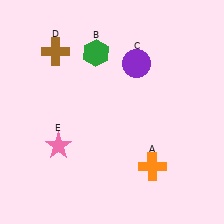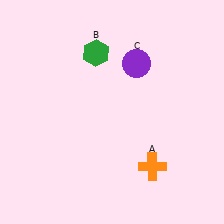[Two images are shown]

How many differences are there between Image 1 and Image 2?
There are 2 differences between the two images.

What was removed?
The brown cross (D), the pink star (E) were removed in Image 2.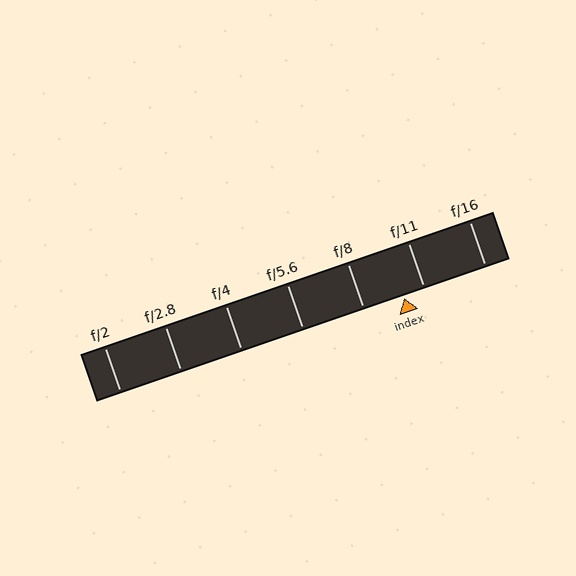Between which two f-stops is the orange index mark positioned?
The index mark is between f/8 and f/11.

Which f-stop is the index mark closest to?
The index mark is closest to f/11.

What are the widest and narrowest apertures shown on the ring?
The widest aperture shown is f/2 and the narrowest is f/16.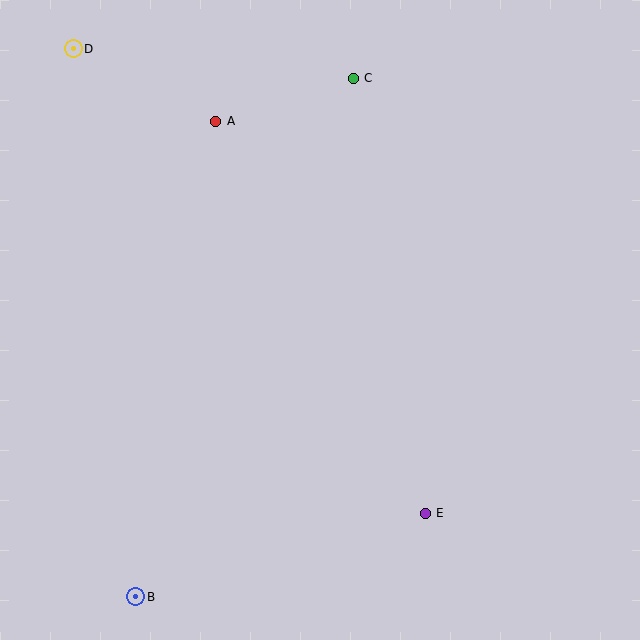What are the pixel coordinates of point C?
Point C is at (353, 78).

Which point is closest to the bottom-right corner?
Point E is closest to the bottom-right corner.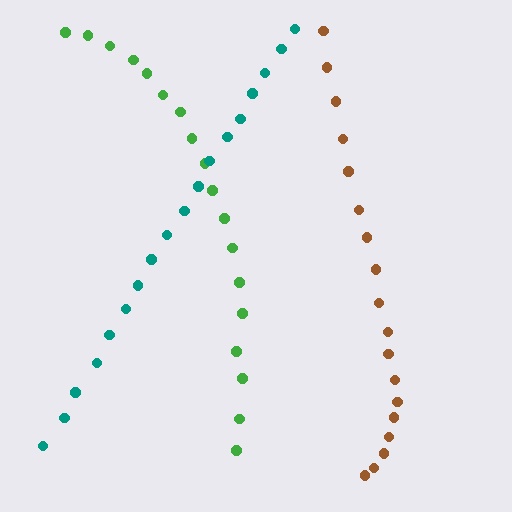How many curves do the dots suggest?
There are 3 distinct paths.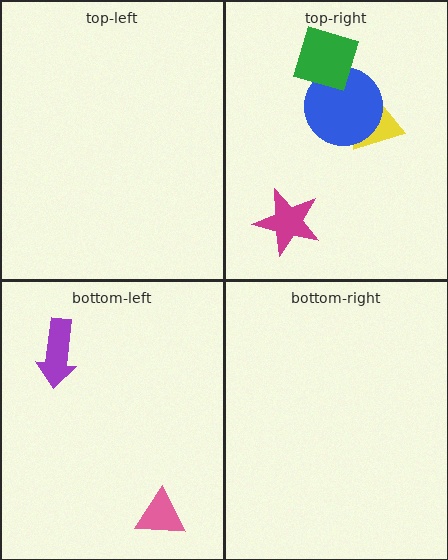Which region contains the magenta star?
The top-right region.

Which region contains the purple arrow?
The bottom-left region.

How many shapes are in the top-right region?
4.